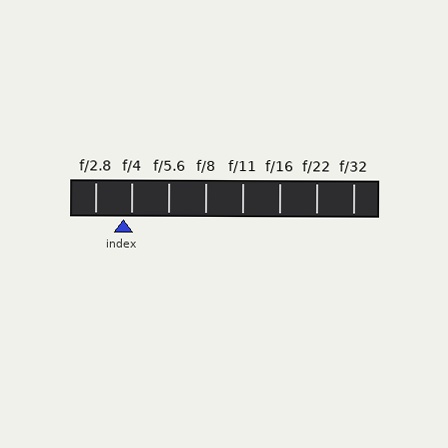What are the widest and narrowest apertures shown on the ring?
The widest aperture shown is f/2.8 and the narrowest is f/32.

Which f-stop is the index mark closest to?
The index mark is closest to f/4.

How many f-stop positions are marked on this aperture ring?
There are 8 f-stop positions marked.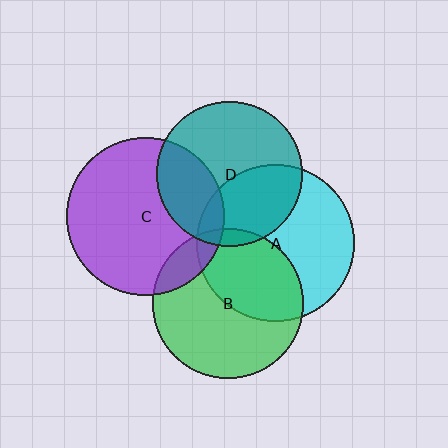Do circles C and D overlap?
Yes.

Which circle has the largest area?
Circle C (purple).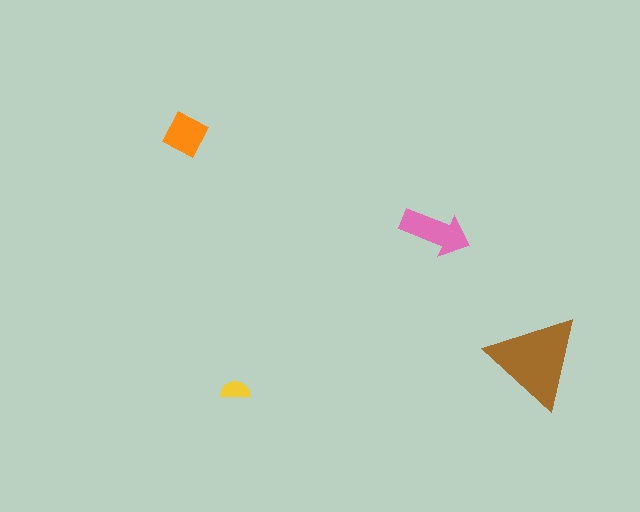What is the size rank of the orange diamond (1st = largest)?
3rd.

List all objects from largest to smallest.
The brown triangle, the pink arrow, the orange diamond, the yellow semicircle.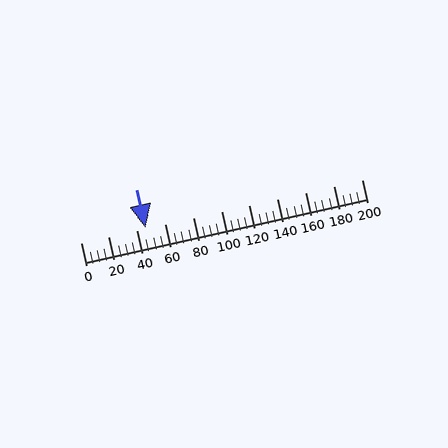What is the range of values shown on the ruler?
The ruler shows values from 0 to 200.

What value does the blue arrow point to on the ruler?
The blue arrow points to approximately 46.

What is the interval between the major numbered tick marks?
The major tick marks are spaced 20 units apart.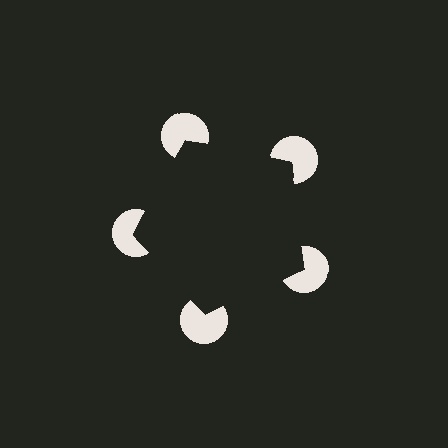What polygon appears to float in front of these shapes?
An illusory pentagon — its edges are inferred from the aligned wedge cuts in the pac-man discs, not physically drawn.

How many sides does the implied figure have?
5 sides.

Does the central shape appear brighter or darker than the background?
It typically appears slightly darker than the background, even though no actual brightness change is drawn.